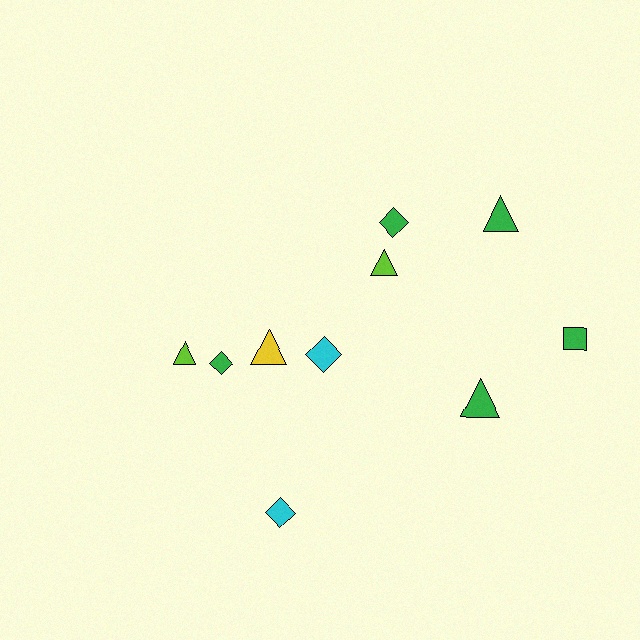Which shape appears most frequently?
Triangle, with 5 objects.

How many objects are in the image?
There are 10 objects.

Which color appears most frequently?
Green, with 5 objects.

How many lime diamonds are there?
There are no lime diamonds.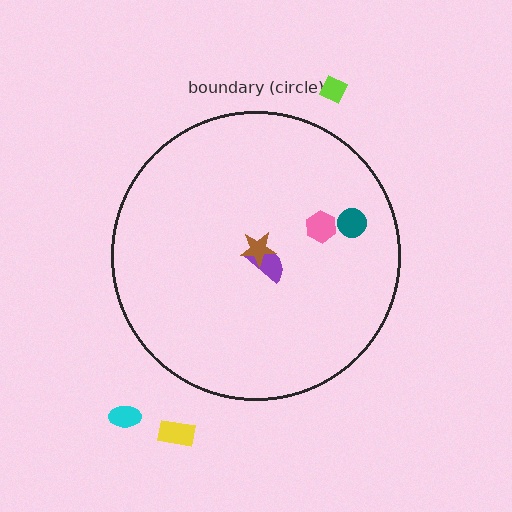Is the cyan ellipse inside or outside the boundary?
Outside.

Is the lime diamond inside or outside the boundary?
Outside.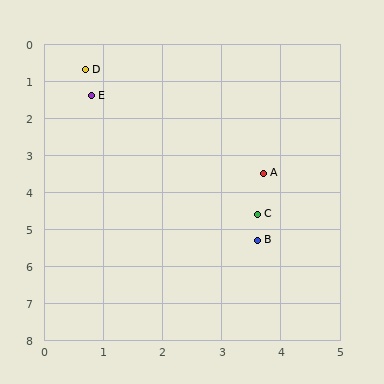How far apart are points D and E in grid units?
Points D and E are about 0.7 grid units apart.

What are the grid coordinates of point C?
Point C is at approximately (3.6, 4.6).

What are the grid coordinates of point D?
Point D is at approximately (0.7, 0.7).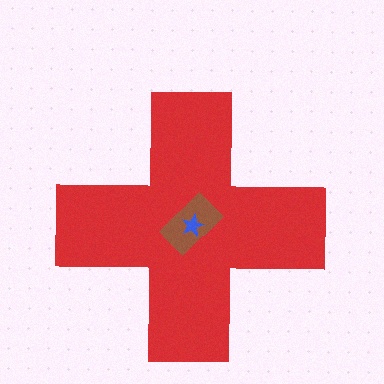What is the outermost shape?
The red cross.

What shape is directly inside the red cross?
The brown rectangle.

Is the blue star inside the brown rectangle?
Yes.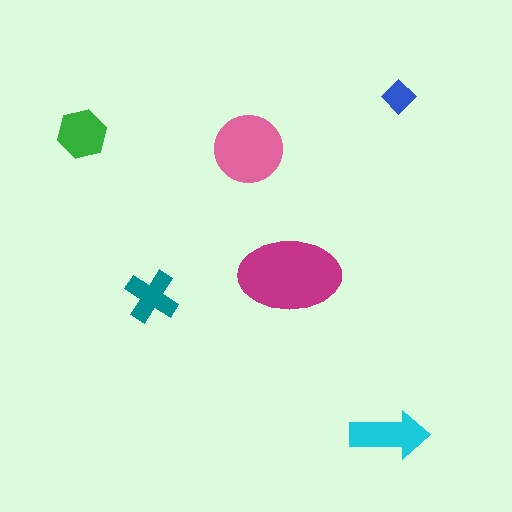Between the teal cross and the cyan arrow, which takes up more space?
The cyan arrow.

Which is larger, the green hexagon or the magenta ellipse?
The magenta ellipse.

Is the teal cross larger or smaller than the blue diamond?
Larger.